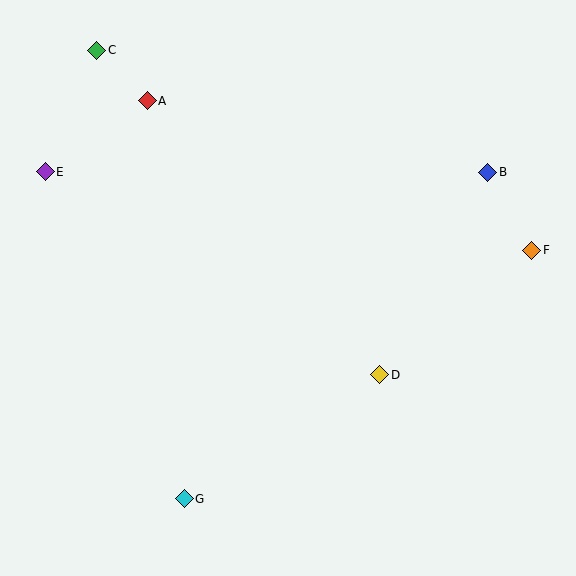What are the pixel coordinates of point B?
Point B is at (488, 172).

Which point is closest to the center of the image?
Point D at (380, 375) is closest to the center.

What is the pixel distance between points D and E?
The distance between D and E is 391 pixels.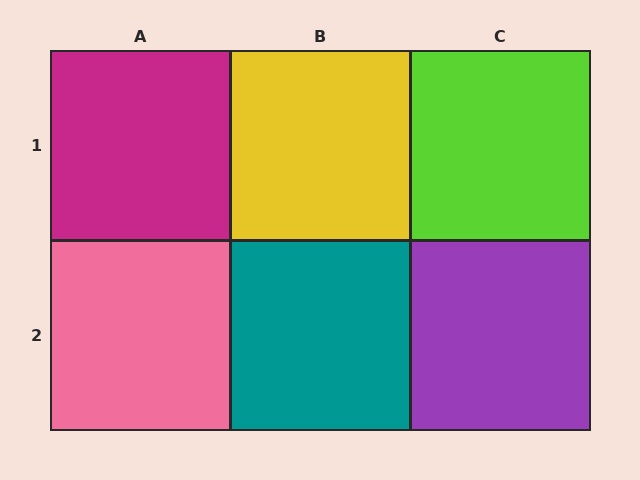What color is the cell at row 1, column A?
Magenta.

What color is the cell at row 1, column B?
Yellow.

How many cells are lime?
1 cell is lime.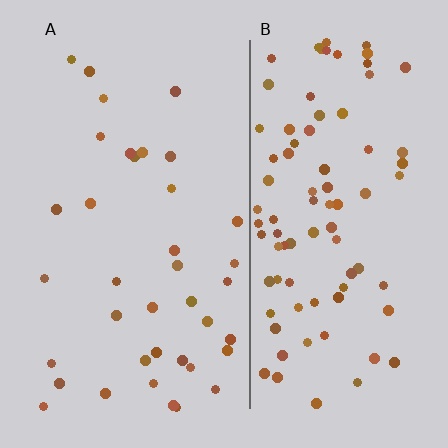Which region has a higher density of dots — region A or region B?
B (the right).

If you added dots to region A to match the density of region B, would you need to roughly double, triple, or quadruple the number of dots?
Approximately double.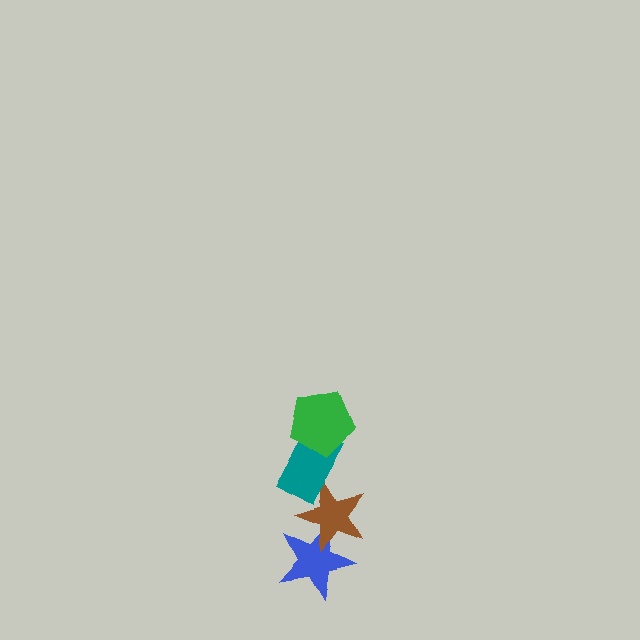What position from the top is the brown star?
The brown star is 3rd from the top.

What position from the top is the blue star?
The blue star is 4th from the top.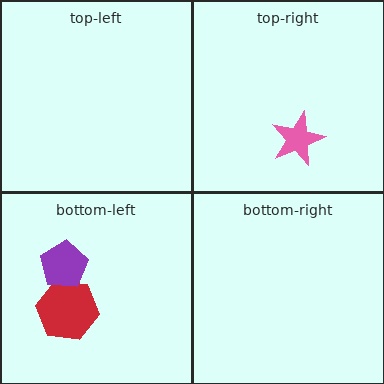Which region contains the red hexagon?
The bottom-left region.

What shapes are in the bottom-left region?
The red hexagon, the purple pentagon.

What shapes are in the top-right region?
The pink star.